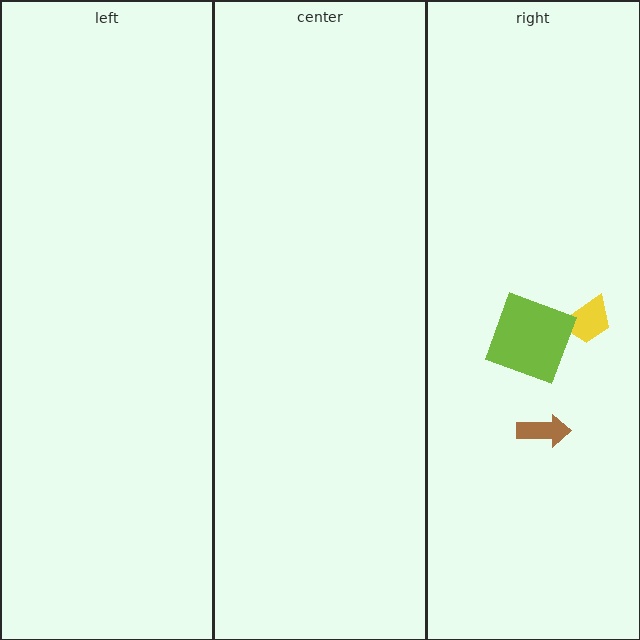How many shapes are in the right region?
3.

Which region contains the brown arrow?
The right region.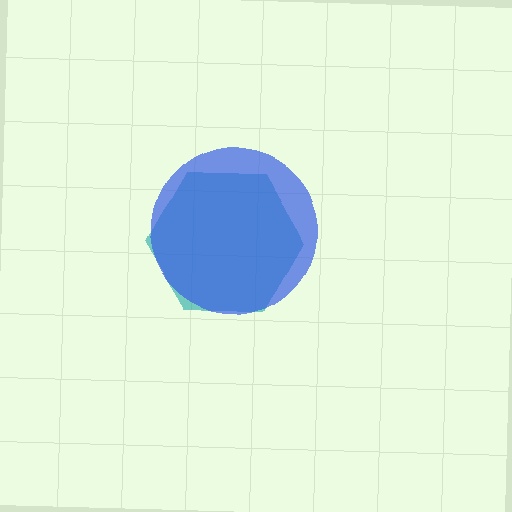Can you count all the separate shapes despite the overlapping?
Yes, there are 2 separate shapes.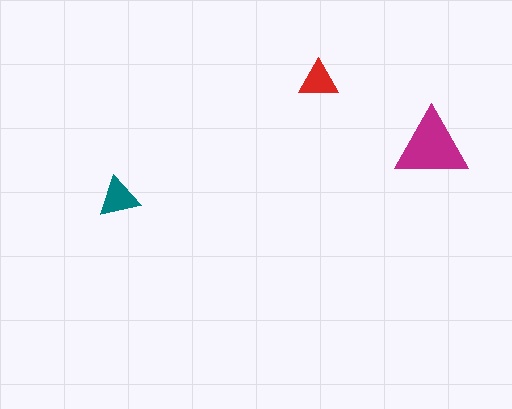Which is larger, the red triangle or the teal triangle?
The teal one.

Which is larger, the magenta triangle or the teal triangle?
The magenta one.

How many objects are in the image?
There are 3 objects in the image.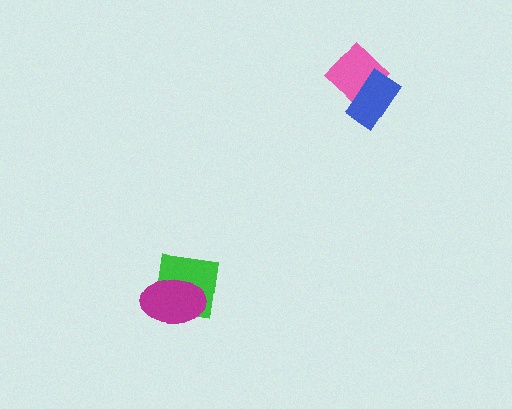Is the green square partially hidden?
Yes, it is partially covered by another shape.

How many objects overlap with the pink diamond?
1 object overlaps with the pink diamond.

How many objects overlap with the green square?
1 object overlaps with the green square.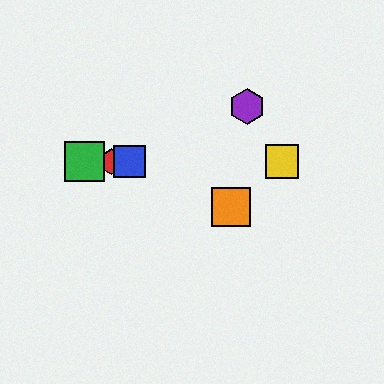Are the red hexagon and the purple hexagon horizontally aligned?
No, the red hexagon is at y≈162 and the purple hexagon is at y≈107.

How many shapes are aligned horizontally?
4 shapes (the red hexagon, the blue square, the green square, the yellow square) are aligned horizontally.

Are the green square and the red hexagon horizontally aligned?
Yes, both are at y≈162.